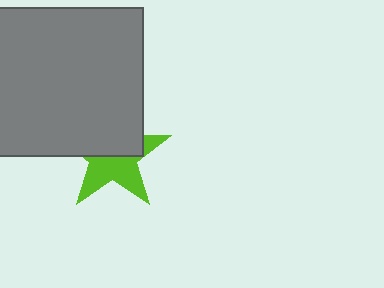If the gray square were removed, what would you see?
You would see the complete lime star.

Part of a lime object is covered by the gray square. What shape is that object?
It is a star.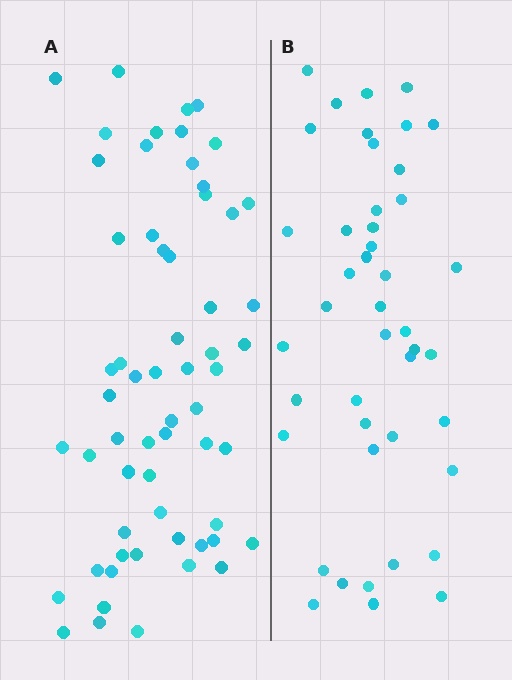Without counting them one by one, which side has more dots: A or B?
Region A (the left region) has more dots.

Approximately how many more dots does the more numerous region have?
Region A has approximately 15 more dots than region B.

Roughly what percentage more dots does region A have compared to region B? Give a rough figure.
About 35% more.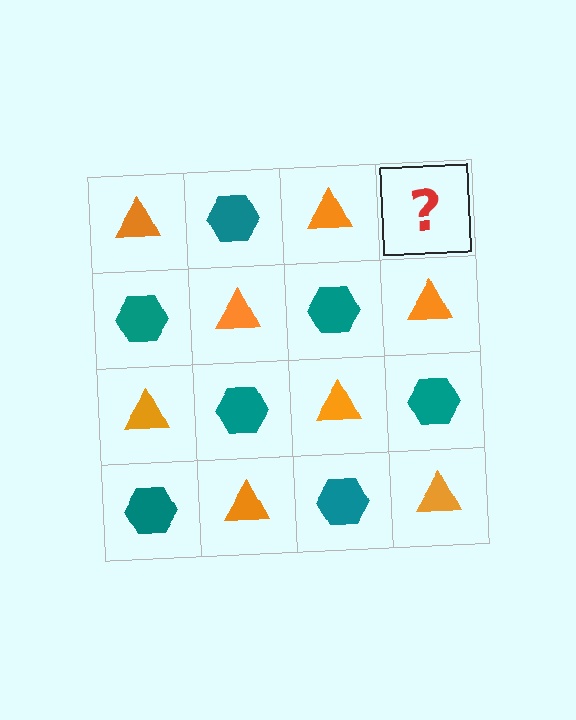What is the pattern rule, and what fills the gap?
The rule is that it alternates orange triangle and teal hexagon in a checkerboard pattern. The gap should be filled with a teal hexagon.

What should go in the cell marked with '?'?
The missing cell should contain a teal hexagon.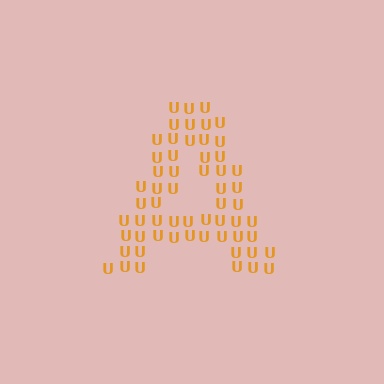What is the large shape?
The large shape is the letter A.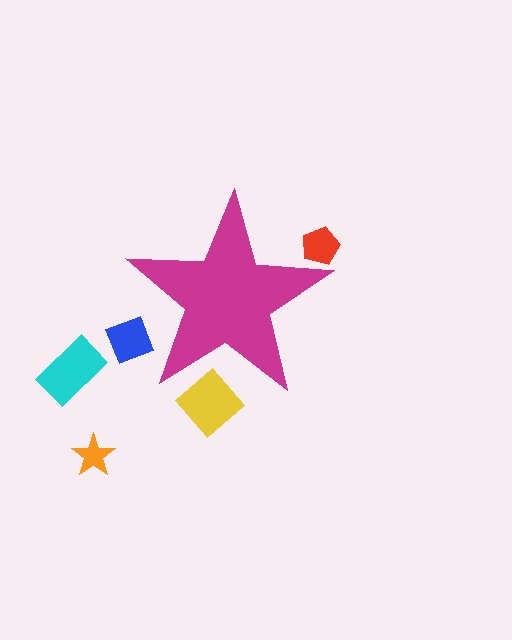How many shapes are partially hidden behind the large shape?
3 shapes are partially hidden.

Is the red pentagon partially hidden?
Yes, the red pentagon is partially hidden behind the magenta star.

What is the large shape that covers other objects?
A magenta star.